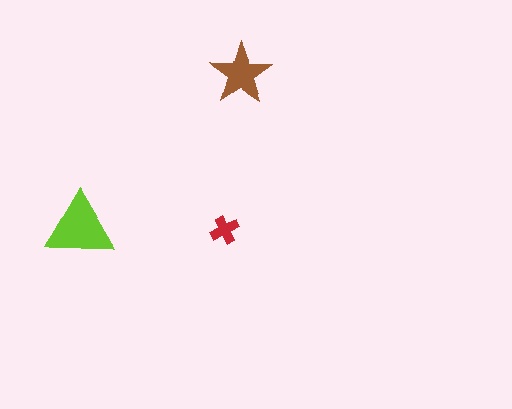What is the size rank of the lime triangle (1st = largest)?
1st.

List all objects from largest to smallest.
The lime triangle, the brown star, the red cross.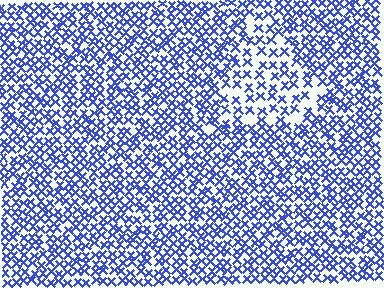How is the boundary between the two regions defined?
The boundary is defined by a change in element density (approximately 1.7x ratio). All elements are the same color, size, and shape.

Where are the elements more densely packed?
The elements are more densely packed outside the triangle boundary.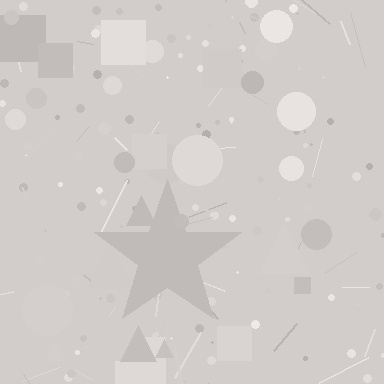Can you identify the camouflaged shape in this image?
The camouflaged shape is a star.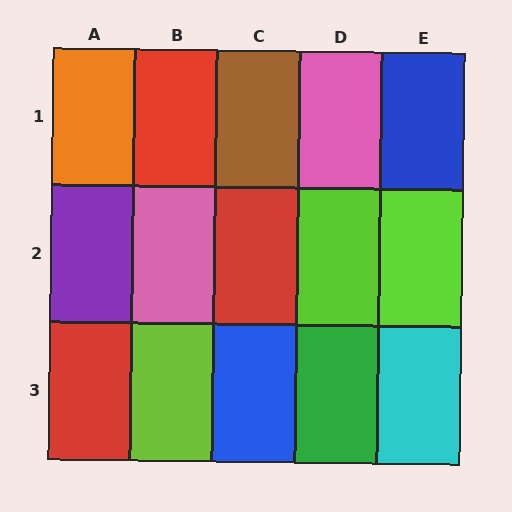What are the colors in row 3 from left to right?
Red, lime, blue, green, cyan.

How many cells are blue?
2 cells are blue.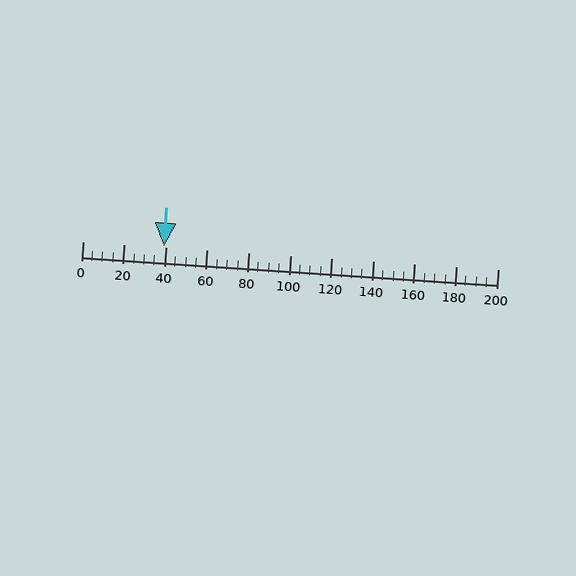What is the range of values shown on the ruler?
The ruler shows values from 0 to 200.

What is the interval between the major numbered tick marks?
The major tick marks are spaced 20 units apart.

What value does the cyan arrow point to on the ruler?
The cyan arrow points to approximately 39.